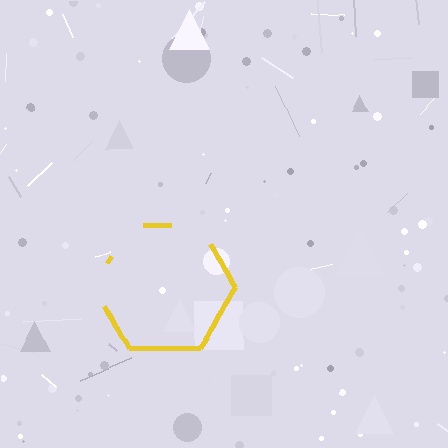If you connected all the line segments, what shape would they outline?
They would outline a hexagon.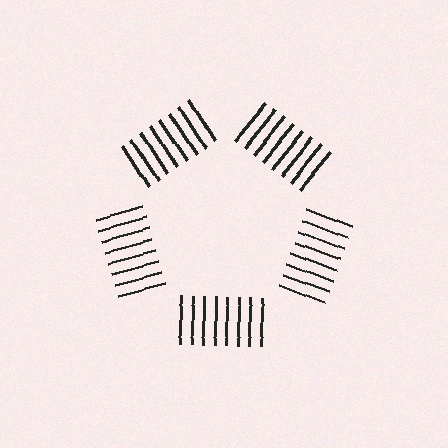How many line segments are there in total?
40 — 8 along each of the 5 edges.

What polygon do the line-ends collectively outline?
An illusory pentagon — the line segments terminate on its edges but no continuous stroke is drawn.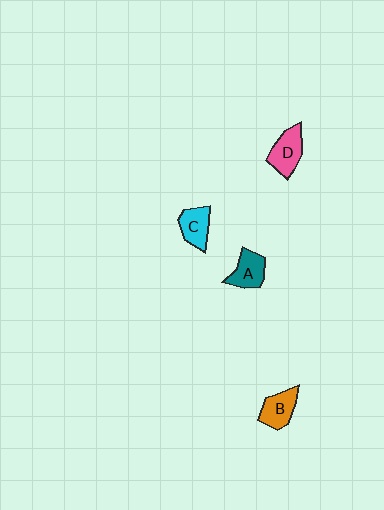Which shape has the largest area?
Shape D (pink).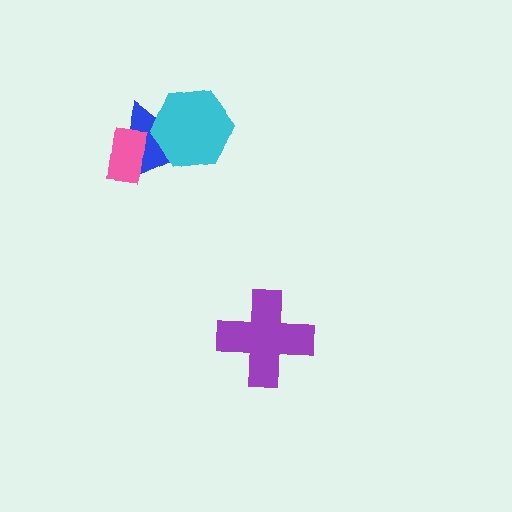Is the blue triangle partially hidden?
Yes, it is partially covered by another shape.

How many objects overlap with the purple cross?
0 objects overlap with the purple cross.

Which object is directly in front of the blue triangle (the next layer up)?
The pink rectangle is directly in front of the blue triangle.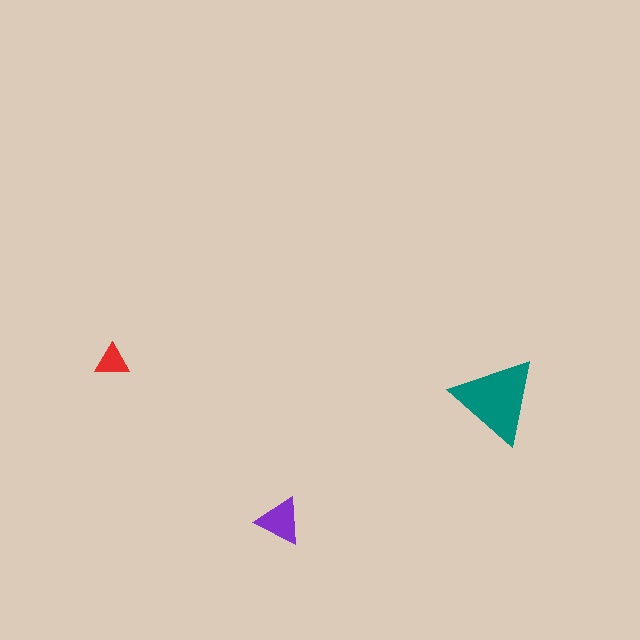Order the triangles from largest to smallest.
the teal one, the purple one, the red one.